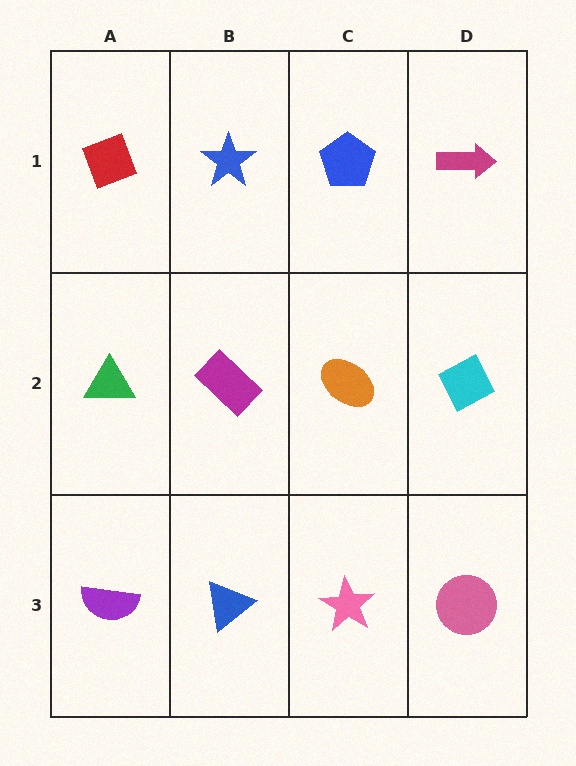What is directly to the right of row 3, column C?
A pink circle.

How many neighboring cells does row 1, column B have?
3.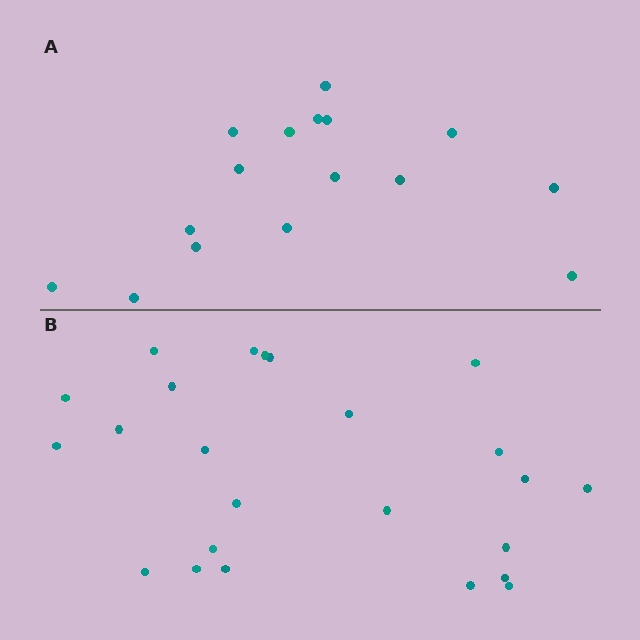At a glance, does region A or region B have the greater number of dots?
Region B (the bottom region) has more dots.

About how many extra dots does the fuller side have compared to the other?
Region B has roughly 8 or so more dots than region A.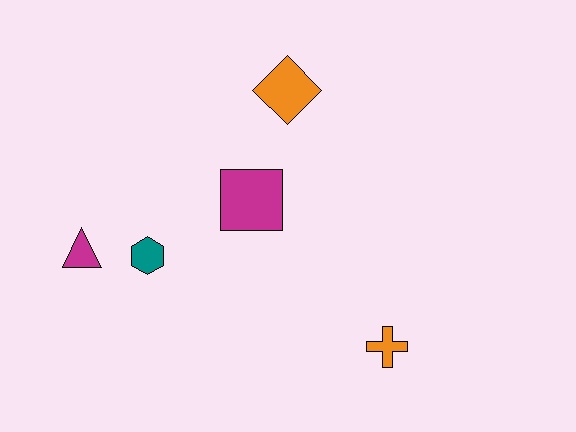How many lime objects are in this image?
There are no lime objects.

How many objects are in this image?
There are 5 objects.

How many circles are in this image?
There are no circles.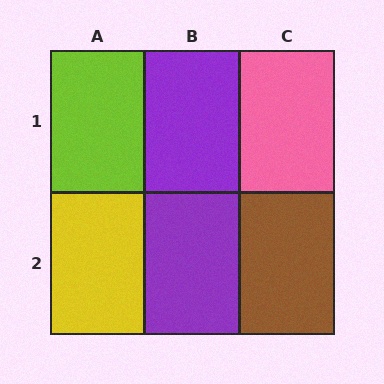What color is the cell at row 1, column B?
Purple.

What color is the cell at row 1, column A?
Lime.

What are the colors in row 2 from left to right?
Yellow, purple, brown.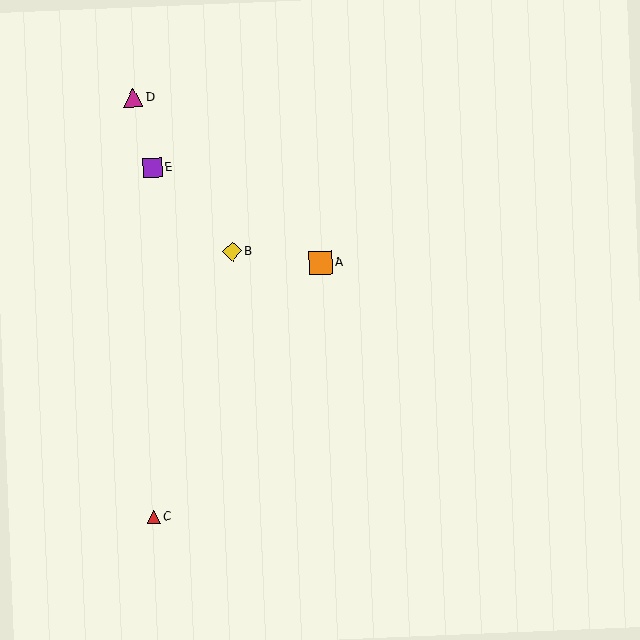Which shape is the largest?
The orange square (labeled A) is the largest.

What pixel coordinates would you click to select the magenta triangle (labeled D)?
Click at (133, 98) to select the magenta triangle D.